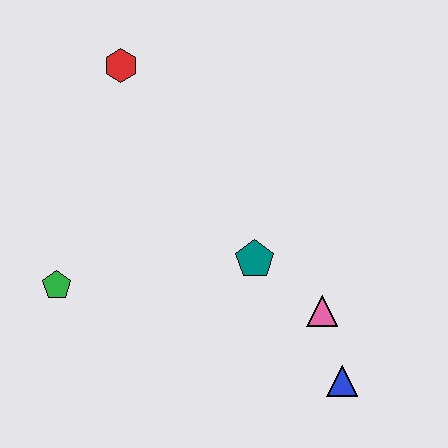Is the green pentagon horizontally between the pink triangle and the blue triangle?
No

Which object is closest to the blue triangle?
The pink triangle is closest to the blue triangle.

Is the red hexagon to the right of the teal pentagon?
No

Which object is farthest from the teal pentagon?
The red hexagon is farthest from the teal pentagon.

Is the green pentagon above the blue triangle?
Yes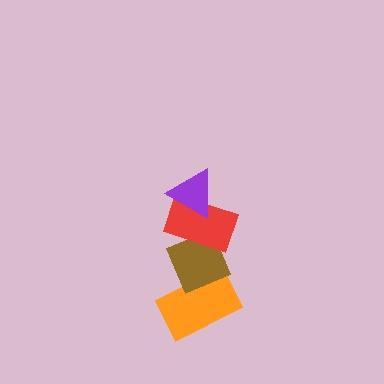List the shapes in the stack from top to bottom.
From top to bottom: the purple triangle, the red rectangle, the brown diamond, the orange rectangle.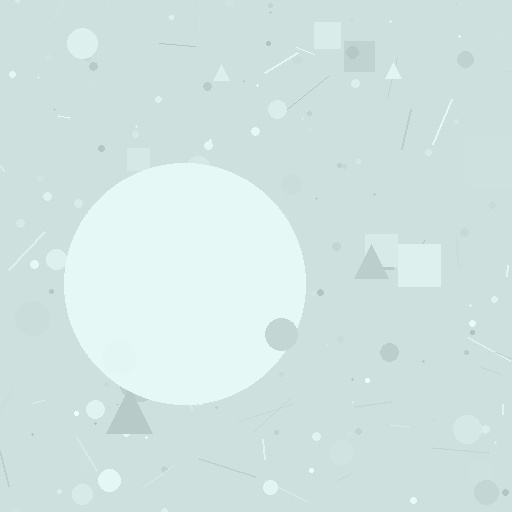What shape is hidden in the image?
A circle is hidden in the image.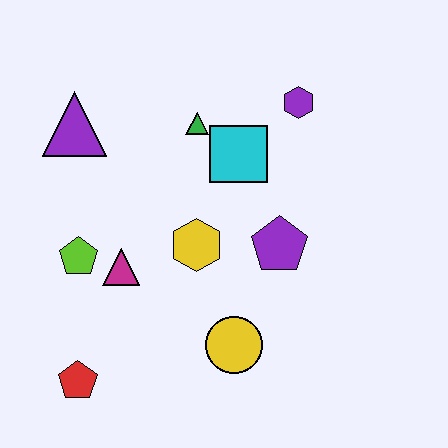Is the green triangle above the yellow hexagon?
Yes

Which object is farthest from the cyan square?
The red pentagon is farthest from the cyan square.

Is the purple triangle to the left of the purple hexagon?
Yes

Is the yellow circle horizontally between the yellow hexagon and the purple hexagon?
Yes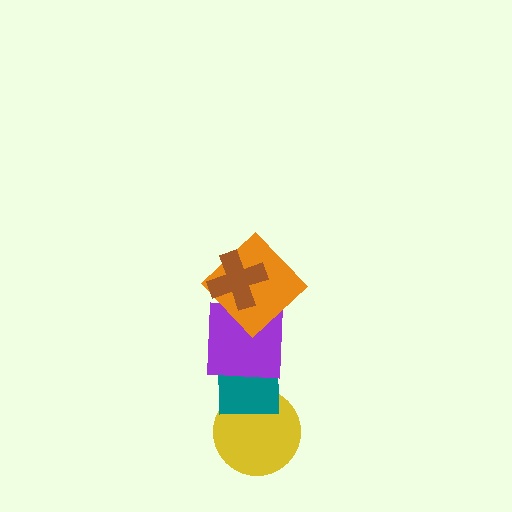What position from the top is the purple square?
The purple square is 3rd from the top.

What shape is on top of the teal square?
The purple square is on top of the teal square.